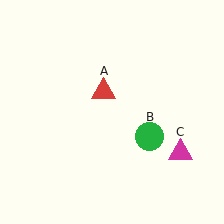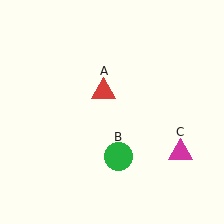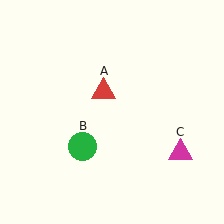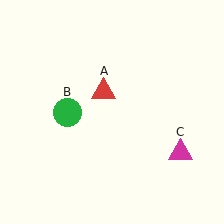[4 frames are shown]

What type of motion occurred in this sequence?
The green circle (object B) rotated clockwise around the center of the scene.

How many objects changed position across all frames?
1 object changed position: green circle (object B).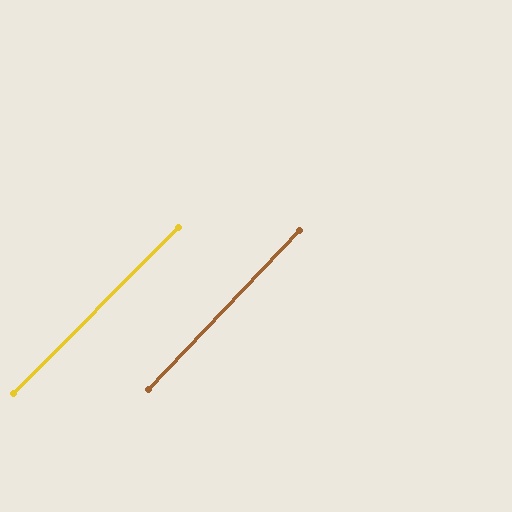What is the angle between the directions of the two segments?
Approximately 1 degree.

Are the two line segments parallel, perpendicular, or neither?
Parallel — their directions differ by only 1.4°.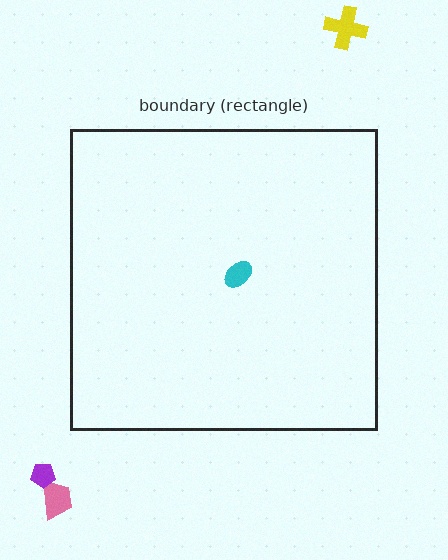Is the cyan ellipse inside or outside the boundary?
Inside.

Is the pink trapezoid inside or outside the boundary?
Outside.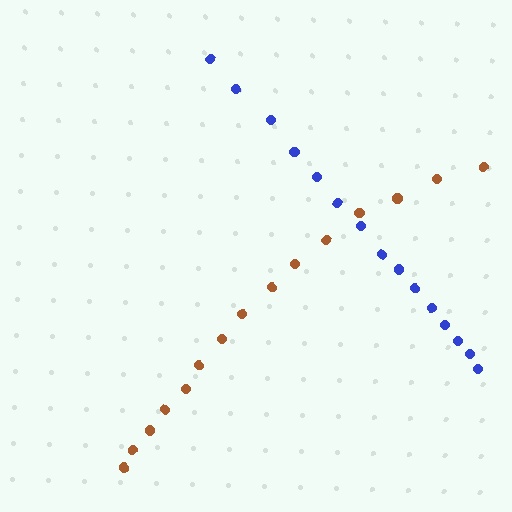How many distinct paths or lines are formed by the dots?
There are 2 distinct paths.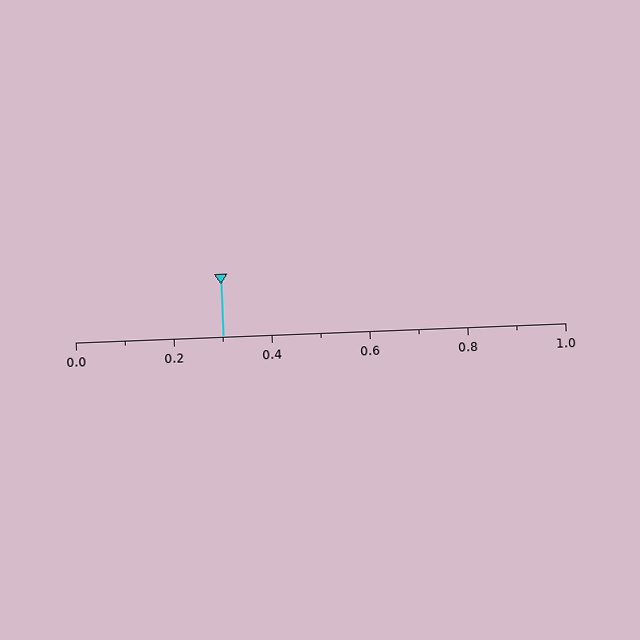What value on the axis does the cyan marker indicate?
The marker indicates approximately 0.3.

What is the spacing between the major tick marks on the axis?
The major ticks are spaced 0.2 apart.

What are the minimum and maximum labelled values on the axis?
The axis runs from 0.0 to 1.0.